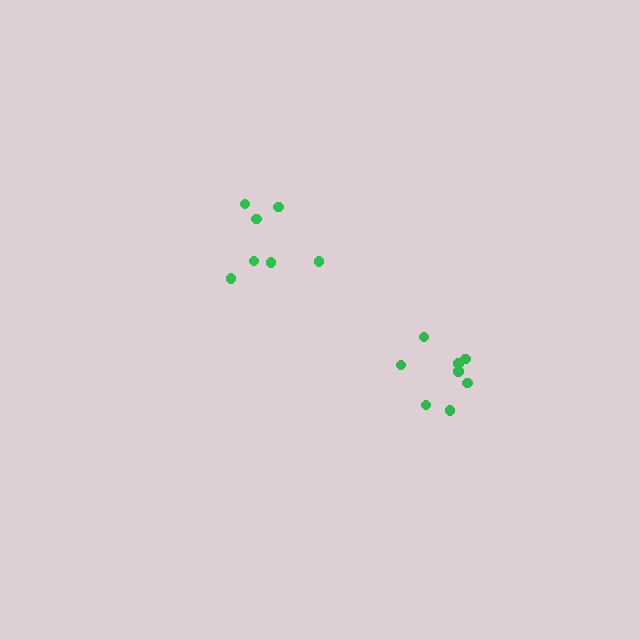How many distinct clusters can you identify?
There are 2 distinct clusters.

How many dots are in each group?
Group 1: 8 dots, Group 2: 7 dots (15 total).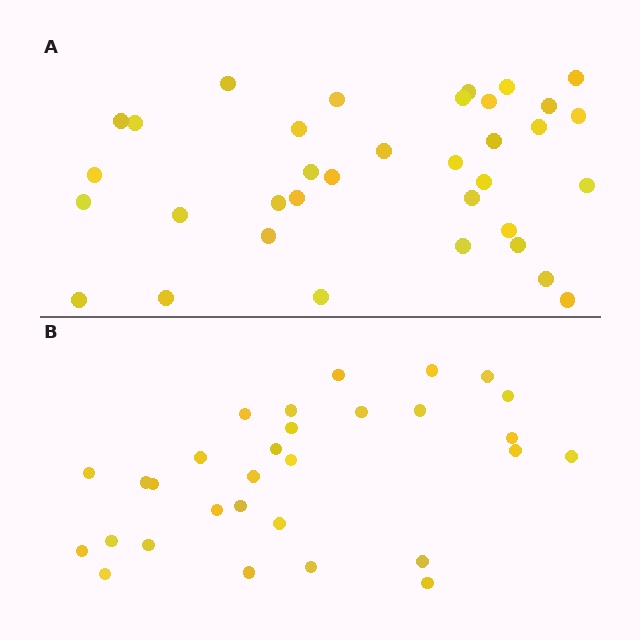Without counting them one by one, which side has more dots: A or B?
Region A (the top region) has more dots.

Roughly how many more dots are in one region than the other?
Region A has about 5 more dots than region B.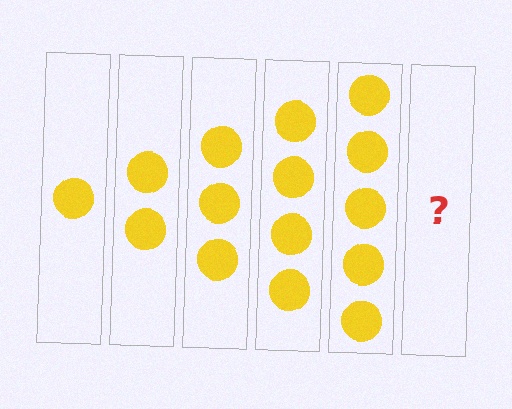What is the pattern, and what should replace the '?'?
The pattern is that each step adds one more circle. The '?' should be 6 circles.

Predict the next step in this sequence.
The next step is 6 circles.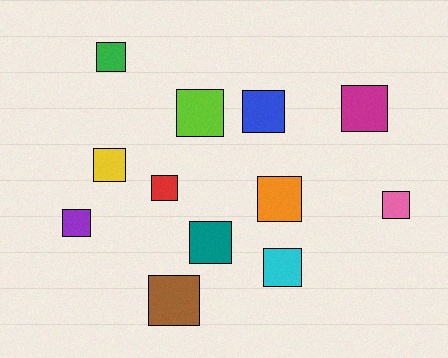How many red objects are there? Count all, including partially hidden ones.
There is 1 red object.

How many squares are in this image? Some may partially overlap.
There are 12 squares.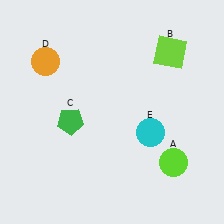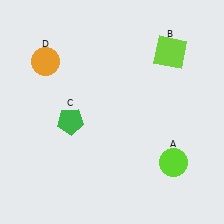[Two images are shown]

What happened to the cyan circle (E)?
The cyan circle (E) was removed in Image 2. It was in the bottom-right area of Image 1.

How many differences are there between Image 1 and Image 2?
There is 1 difference between the two images.